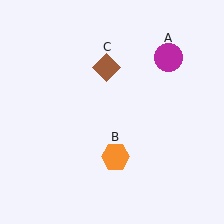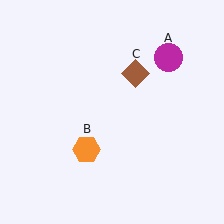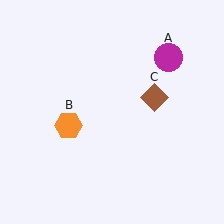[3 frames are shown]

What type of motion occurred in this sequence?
The orange hexagon (object B), brown diamond (object C) rotated clockwise around the center of the scene.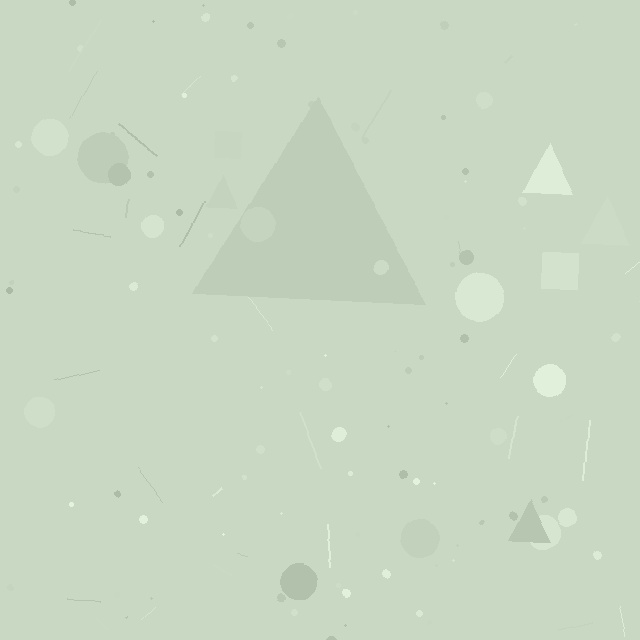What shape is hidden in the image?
A triangle is hidden in the image.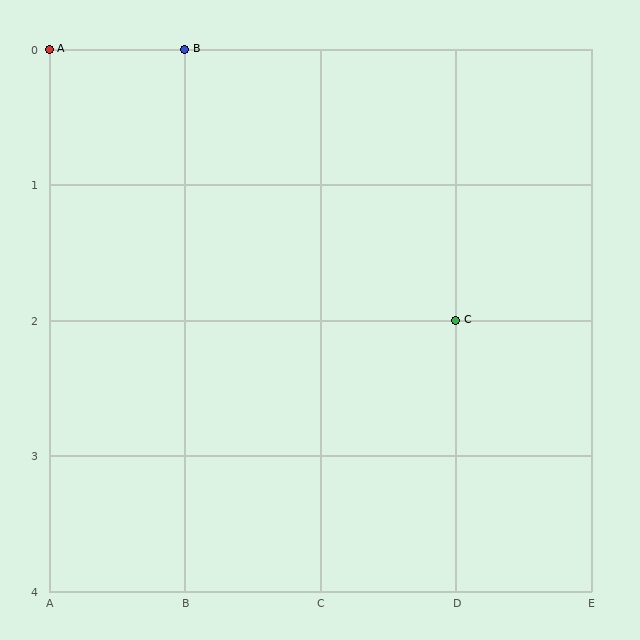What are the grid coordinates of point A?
Point A is at grid coordinates (A, 0).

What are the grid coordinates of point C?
Point C is at grid coordinates (D, 2).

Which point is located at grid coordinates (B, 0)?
Point B is at (B, 0).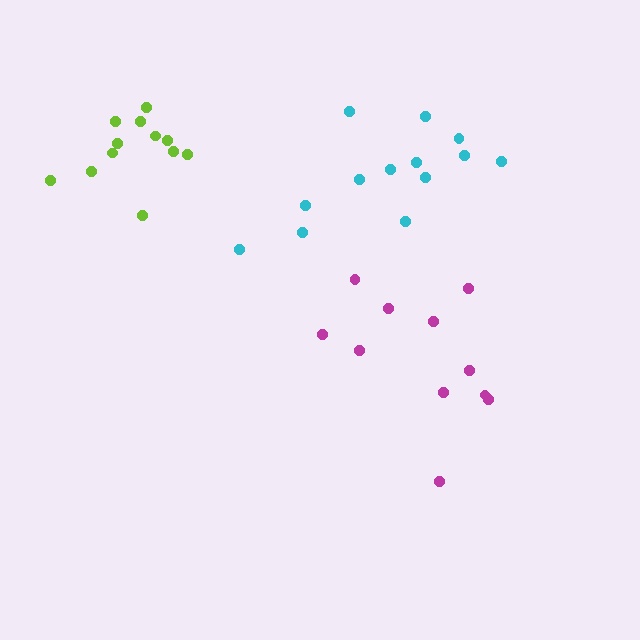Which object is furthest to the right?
The magenta cluster is rightmost.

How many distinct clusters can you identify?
There are 3 distinct clusters.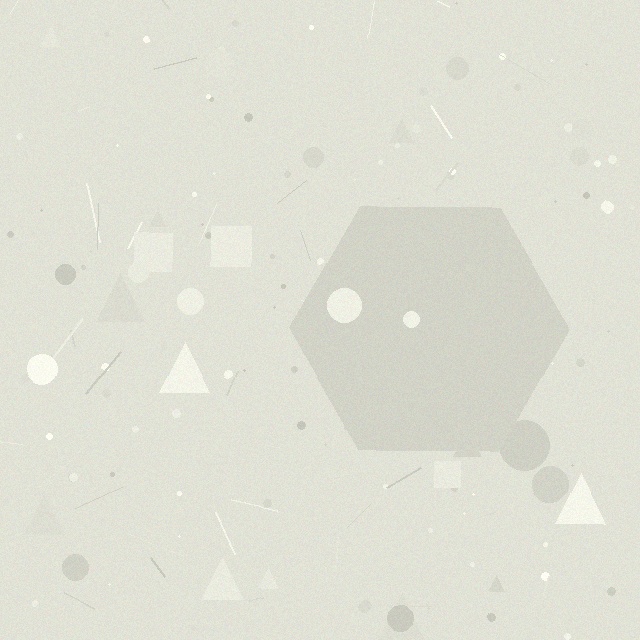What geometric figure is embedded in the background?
A hexagon is embedded in the background.